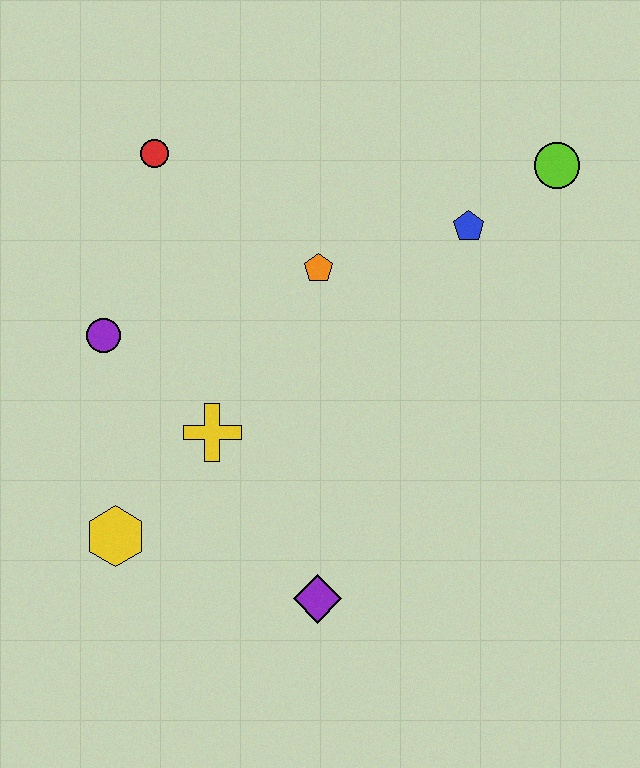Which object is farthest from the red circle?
The purple diamond is farthest from the red circle.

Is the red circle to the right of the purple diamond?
No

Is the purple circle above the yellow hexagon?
Yes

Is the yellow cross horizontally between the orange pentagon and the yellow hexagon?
Yes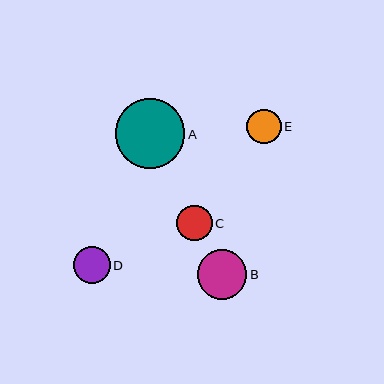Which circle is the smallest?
Circle E is the smallest with a size of approximately 35 pixels.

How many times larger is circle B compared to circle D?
Circle B is approximately 1.4 times the size of circle D.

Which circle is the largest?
Circle A is the largest with a size of approximately 70 pixels.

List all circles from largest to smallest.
From largest to smallest: A, B, D, C, E.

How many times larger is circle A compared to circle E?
Circle A is approximately 2.0 times the size of circle E.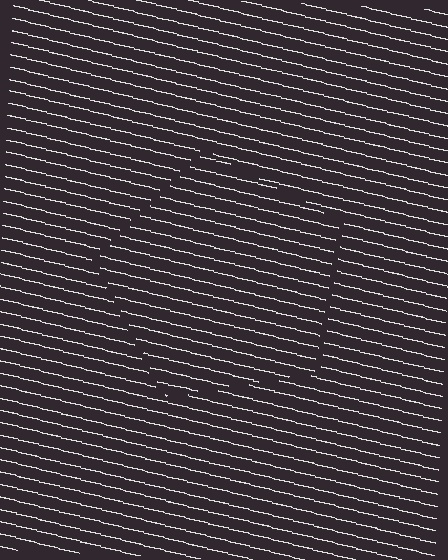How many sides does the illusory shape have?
5 sides — the line-ends trace a pentagon.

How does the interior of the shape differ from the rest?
The interior of the shape contains the same grating, shifted by half a period — the contour is defined by the phase discontinuity where line-ends from the inner and outer gratings abut.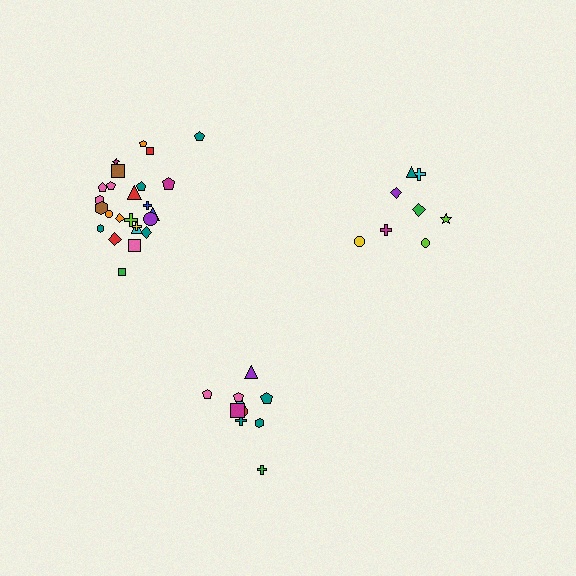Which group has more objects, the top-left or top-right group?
The top-left group.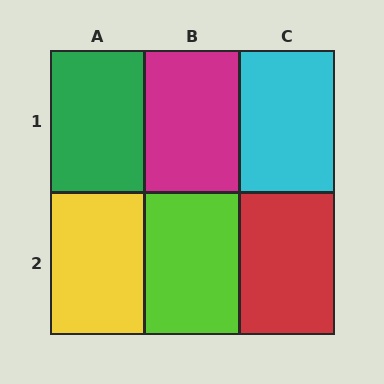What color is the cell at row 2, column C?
Red.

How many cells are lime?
1 cell is lime.